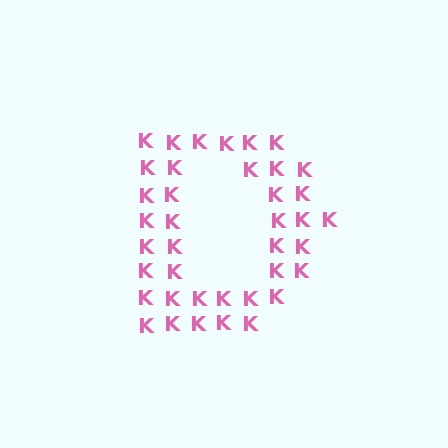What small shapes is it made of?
It is made of small letter K's.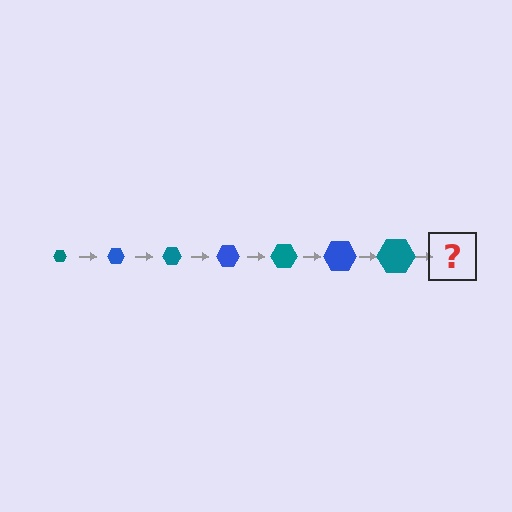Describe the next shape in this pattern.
It should be a blue hexagon, larger than the previous one.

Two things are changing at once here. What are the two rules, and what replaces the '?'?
The two rules are that the hexagon grows larger each step and the color cycles through teal and blue. The '?' should be a blue hexagon, larger than the previous one.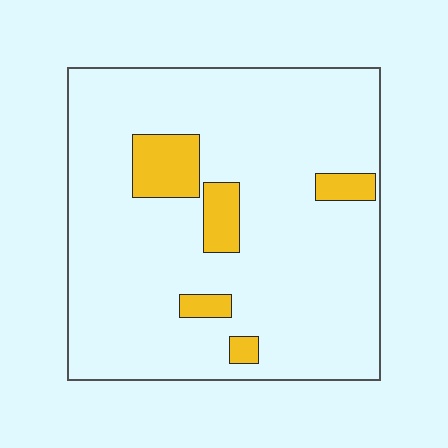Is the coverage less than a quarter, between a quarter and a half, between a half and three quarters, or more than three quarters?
Less than a quarter.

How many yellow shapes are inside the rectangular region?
5.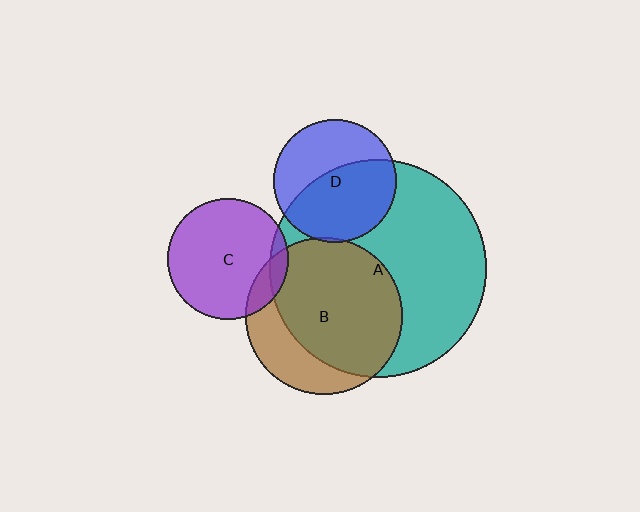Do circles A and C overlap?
Yes.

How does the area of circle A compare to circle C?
Approximately 3.2 times.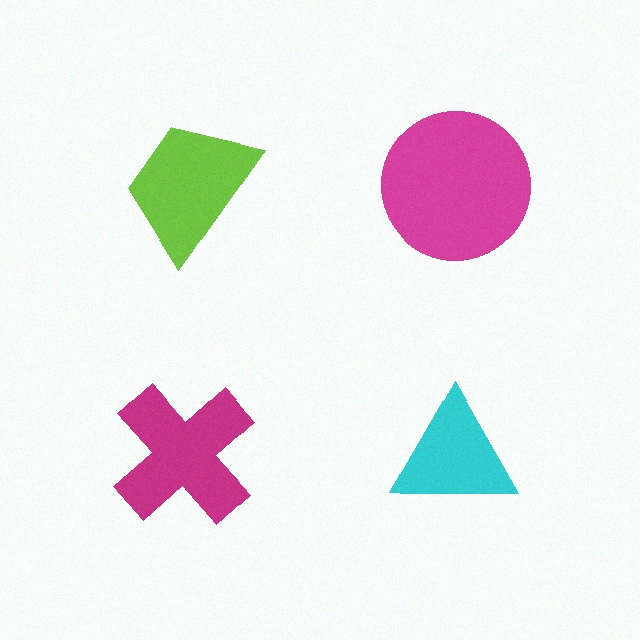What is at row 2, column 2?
A cyan triangle.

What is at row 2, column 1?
A magenta cross.